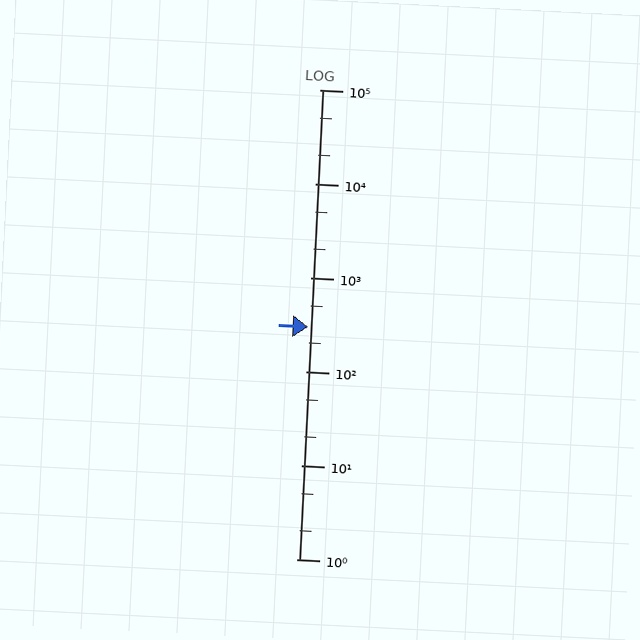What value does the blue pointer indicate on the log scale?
The pointer indicates approximately 300.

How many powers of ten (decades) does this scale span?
The scale spans 5 decades, from 1 to 100000.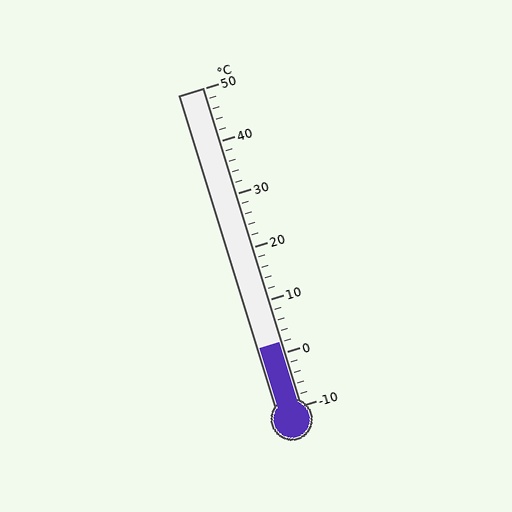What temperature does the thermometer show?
The thermometer shows approximately 2°C.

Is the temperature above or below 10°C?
The temperature is below 10°C.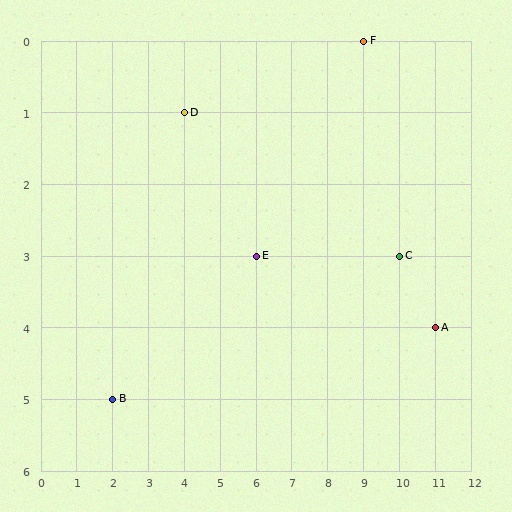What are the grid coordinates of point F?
Point F is at grid coordinates (9, 0).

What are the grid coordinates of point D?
Point D is at grid coordinates (4, 1).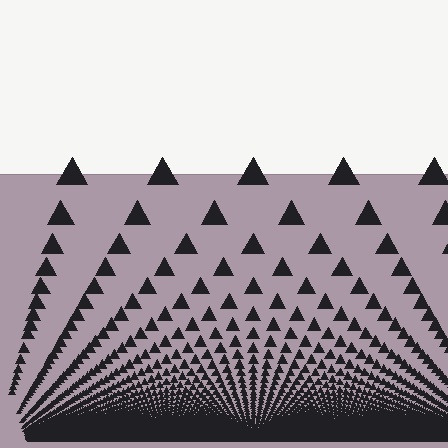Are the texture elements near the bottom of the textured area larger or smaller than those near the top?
Smaller. The gradient is inverted — elements near the bottom are smaller and denser.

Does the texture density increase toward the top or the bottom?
Density increases toward the bottom.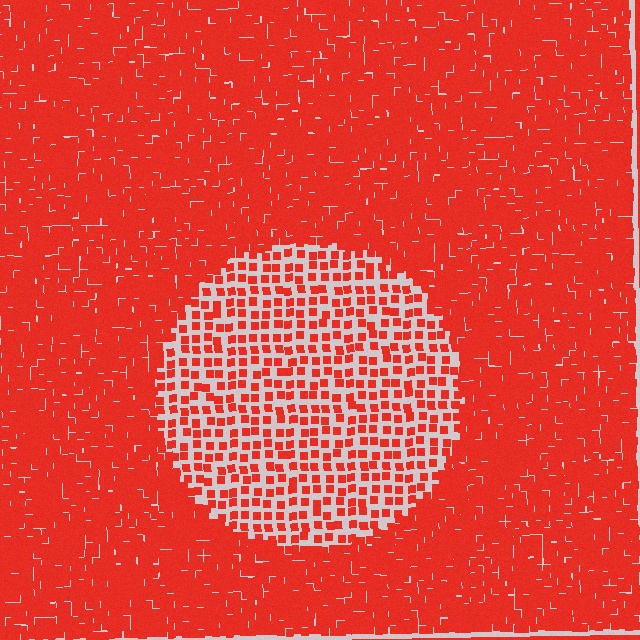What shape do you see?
I see a circle.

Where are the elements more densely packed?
The elements are more densely packed outside the circle boundary.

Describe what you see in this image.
The image contains small red elements arranged at two different densities. A circle-shaped region is visible where the elements are less densely packed than the surrounding area.